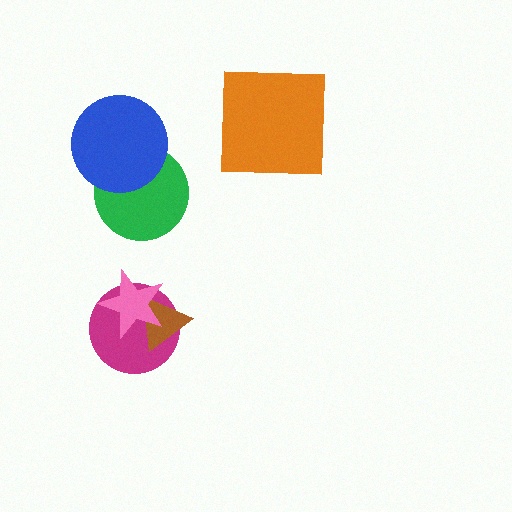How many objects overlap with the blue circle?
1 object overlaps with the blue circle.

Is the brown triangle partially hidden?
Yes, it is partially covered by another shape.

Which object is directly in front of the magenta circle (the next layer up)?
The brown triangle is directly in front of the magenta circle.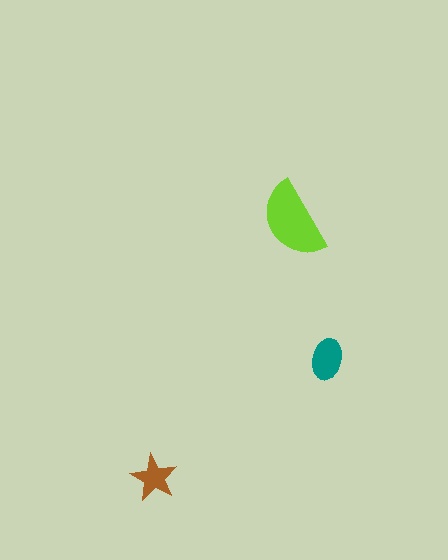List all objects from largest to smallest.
The lime semicircle, the teal ellipse, the brown star.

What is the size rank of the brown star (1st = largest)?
3rd.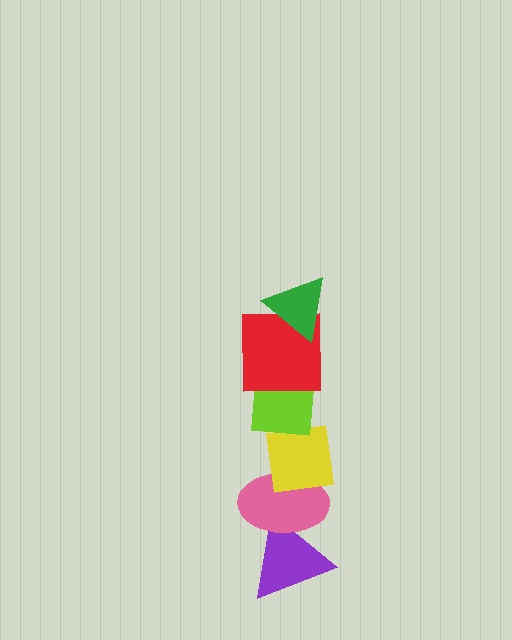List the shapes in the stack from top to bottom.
From top to bottom: the green triangle, the red square, the lime square, the yellow square, the pink ellipse, the purple triangle.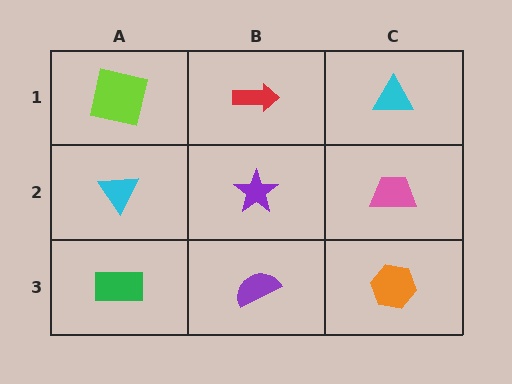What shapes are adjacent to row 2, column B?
A red arrow (row 1, column B), a purple semicircle (row 3, column B), a cyan triangle (row 2, column A), a pink trapezoid (row 2, column C).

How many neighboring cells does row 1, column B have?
3.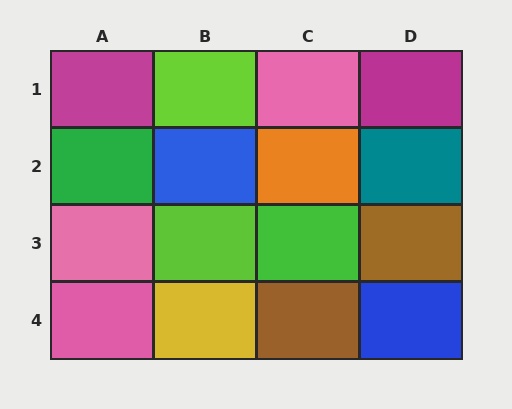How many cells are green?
2 cells are green.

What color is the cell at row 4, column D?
Blue.